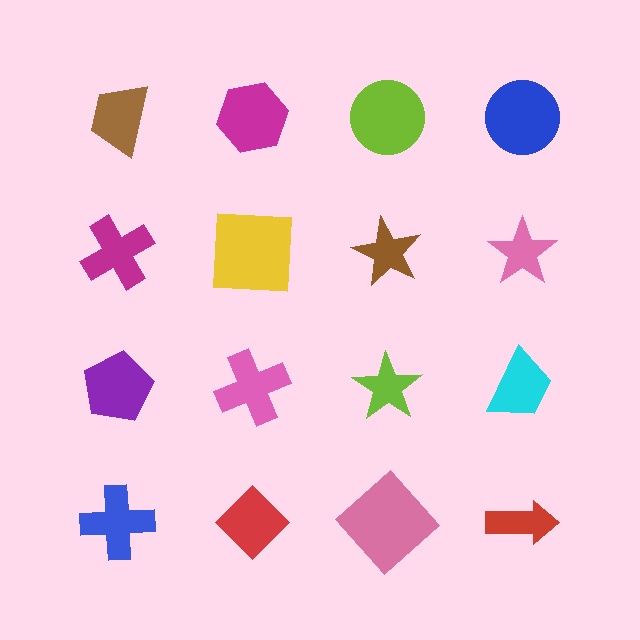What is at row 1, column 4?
A blue circle.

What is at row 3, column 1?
A purple pentagon.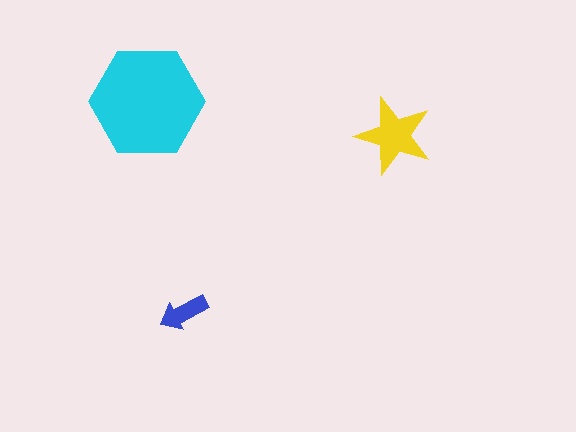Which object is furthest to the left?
The cyan hexagon is leftmost.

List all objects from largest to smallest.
The cyan hexagon, the yellow star, the blue arrow.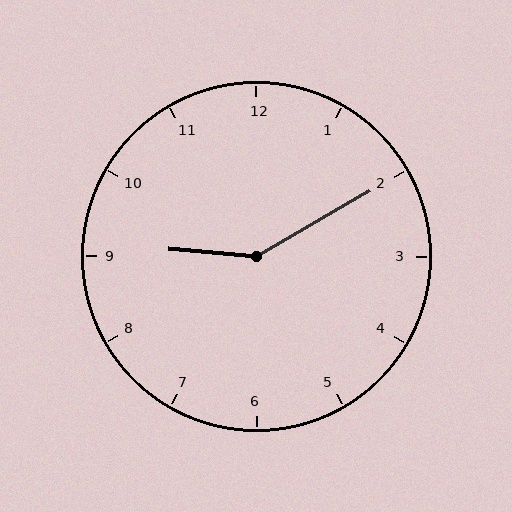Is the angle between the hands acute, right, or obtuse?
It is obtuse.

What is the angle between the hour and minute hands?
Approximately 145 degrees.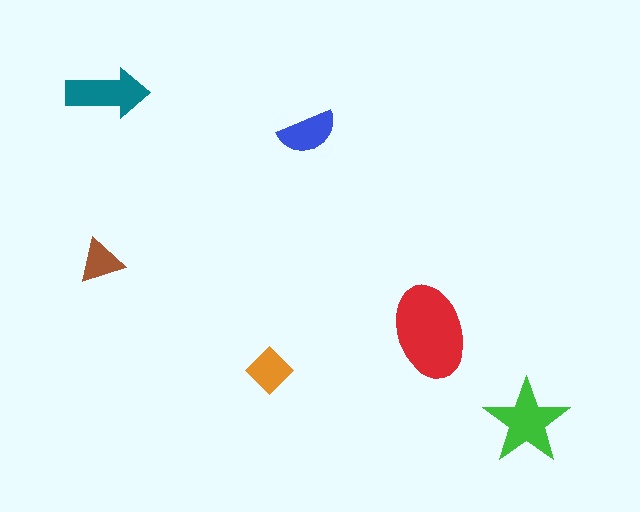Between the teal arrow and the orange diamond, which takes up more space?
The teal arrow.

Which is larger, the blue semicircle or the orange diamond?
The blue semicircle.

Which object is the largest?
The red ellipse.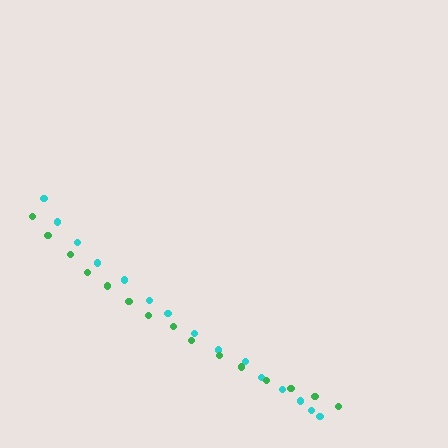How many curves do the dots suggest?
There are 2 distinct paths.